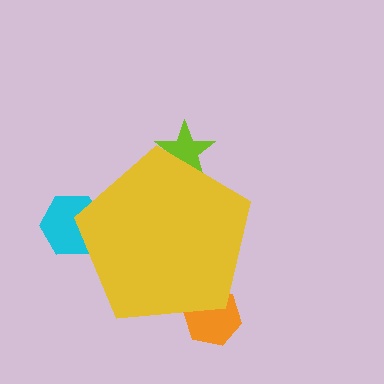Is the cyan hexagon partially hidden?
Yes, the cyan hexagon is partially hidden behind the yellow pentagon.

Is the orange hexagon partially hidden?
Yes, the orange hexagon is partially hidden behind the yellow pentagon.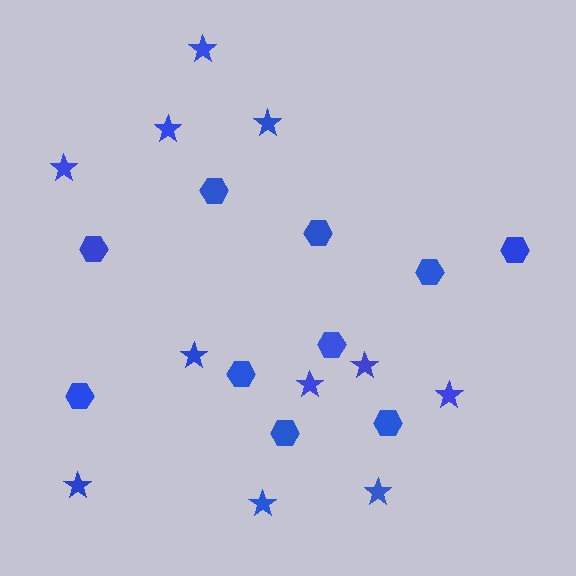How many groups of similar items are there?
There are 2 groups: one group of stars (11) and one group of hexagons (10).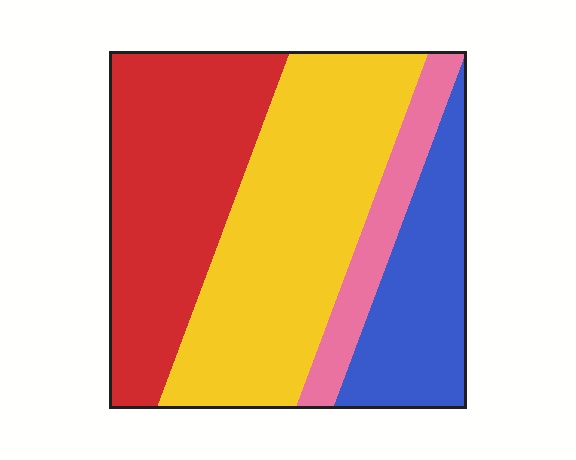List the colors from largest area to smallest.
From largest to smallest: yellow, red, blue, pink.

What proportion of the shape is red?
Red covers 32% of the shape.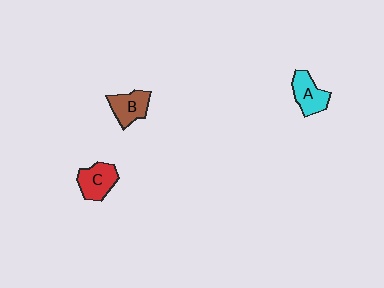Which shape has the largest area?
Shape C (red).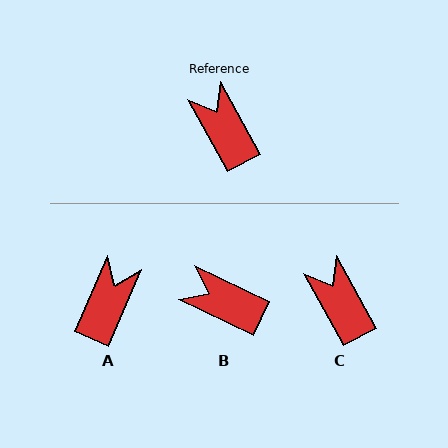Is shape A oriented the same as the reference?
No, it is off by about 52 degrees.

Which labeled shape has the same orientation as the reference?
C.